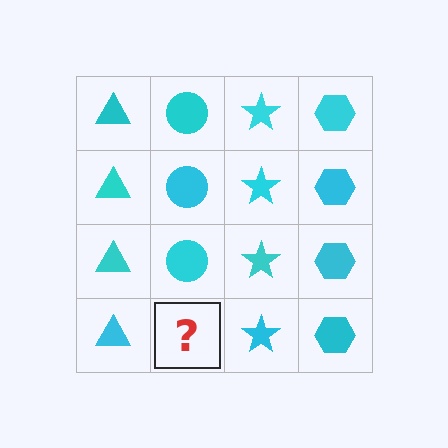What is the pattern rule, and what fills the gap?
The rule is that each column has a consistent shape. The gap should be filled with a cyan circle.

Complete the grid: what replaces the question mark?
The question mark should be replaced with a cyan circle.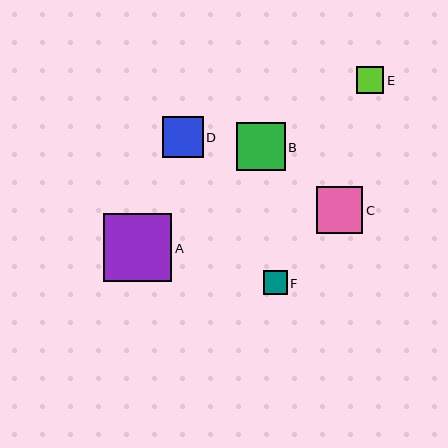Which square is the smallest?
Square F is the smallest with a size of approximately 24 pixels.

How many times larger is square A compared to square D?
Square A is approximately 1.7 times the size of square D.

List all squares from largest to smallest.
From largest to smallest: A, B, C, D, E, F.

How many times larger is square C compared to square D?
Square C is approximately 1.2 times the size of square D.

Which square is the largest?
Square A is the largest with a size of approximately 69 pixels.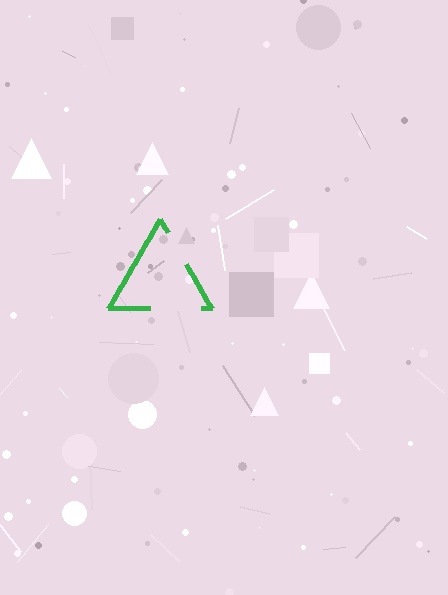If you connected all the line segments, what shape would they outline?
They would outline a triangle.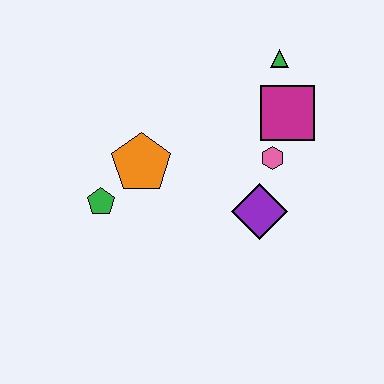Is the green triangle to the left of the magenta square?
Yes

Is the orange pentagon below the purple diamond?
No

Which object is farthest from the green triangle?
The green pentagon is farthest from the green triangle.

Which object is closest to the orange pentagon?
The green pentagon is closest to the orange pentagon.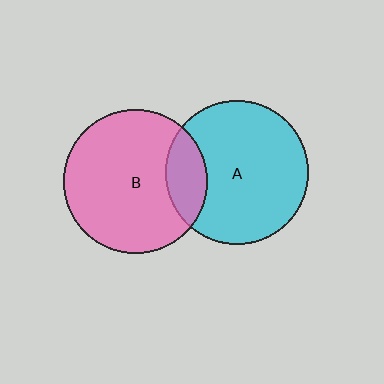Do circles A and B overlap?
Yes.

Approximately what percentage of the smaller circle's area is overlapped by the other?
Approximately 20%.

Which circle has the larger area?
Circle B (pink).